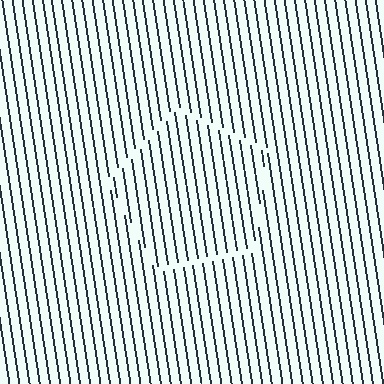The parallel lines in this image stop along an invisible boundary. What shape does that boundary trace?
An illusory pentagon. The interior of the shape contains the same grating, shifted by half a period — the contour is defined by the phase discontinuity where line-ends from the inner and outer gratings abut.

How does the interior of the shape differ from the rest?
The interior of the shape contains the same grating, shifted by half a period — the contour is defined by the phase discontinuity where line-ends from the inner and outer gratings abut.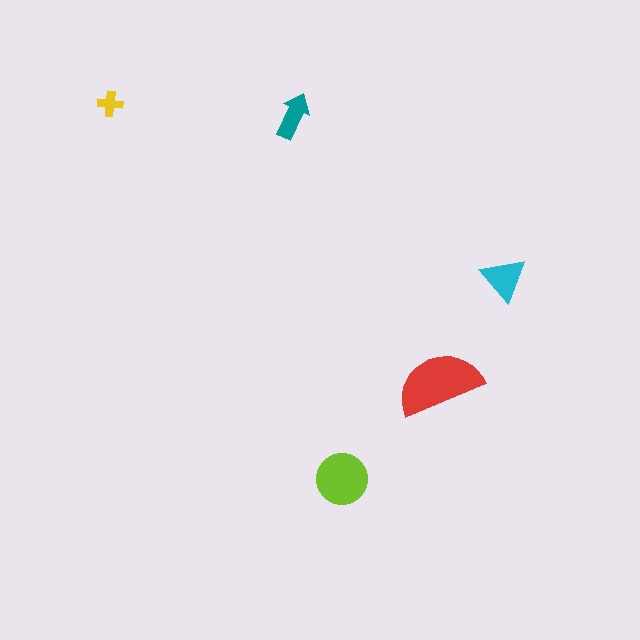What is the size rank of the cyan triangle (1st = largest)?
3rd.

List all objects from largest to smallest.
The red semicircle, the lime circle, the cyan triangle, the teal arrow, the yellow cross.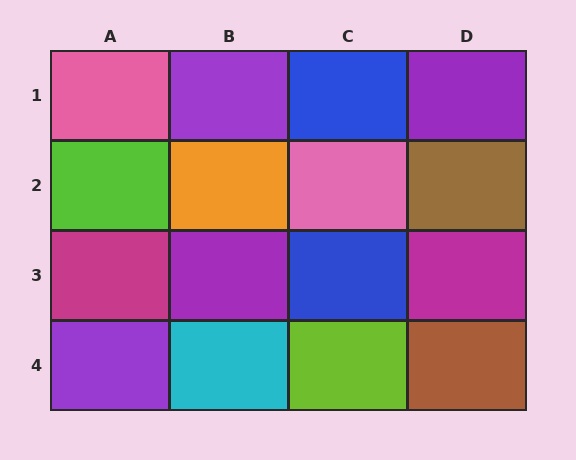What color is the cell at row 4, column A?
Purple.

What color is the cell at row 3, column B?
Purple.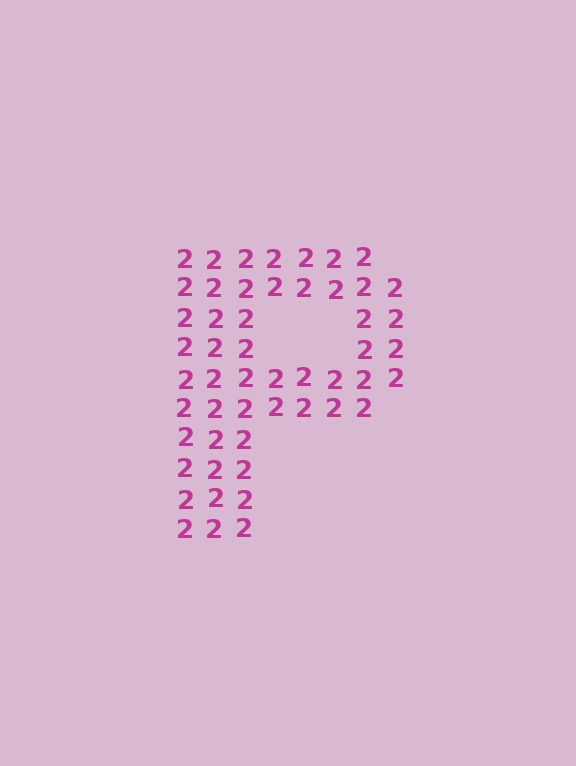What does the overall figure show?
The overall figure shows the letter P.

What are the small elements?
The small elements are digit 2's.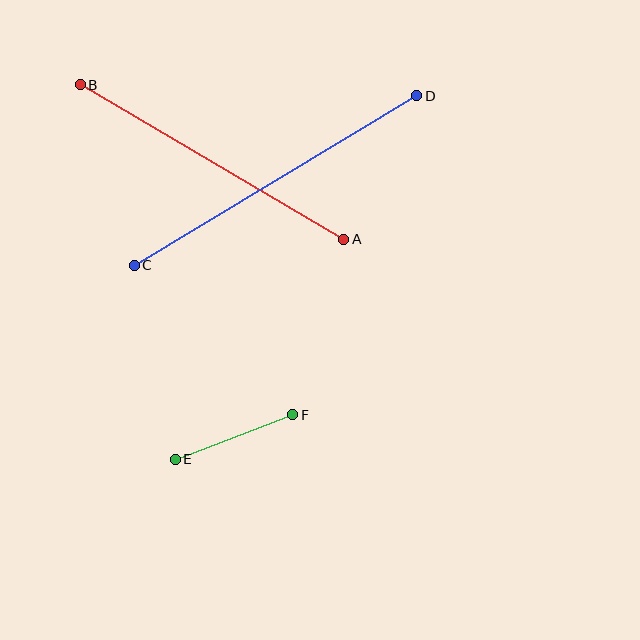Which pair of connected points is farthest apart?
Points C and D are farthest apart.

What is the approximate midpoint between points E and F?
The midpoint is at approximately (234, 437) pixels.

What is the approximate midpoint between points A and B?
The midpoint is at approximately (212, 162) pixels.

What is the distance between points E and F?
The distance is approximately 126 pixels.